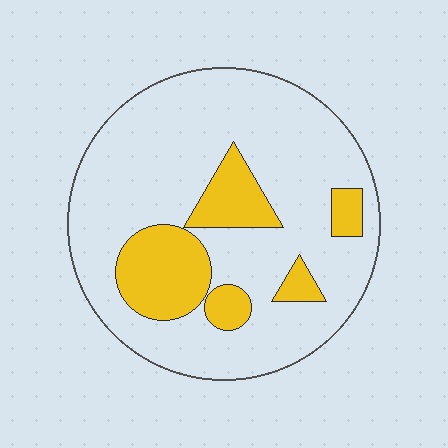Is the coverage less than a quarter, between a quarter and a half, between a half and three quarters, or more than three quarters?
Less than a quarter.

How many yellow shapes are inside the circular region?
5.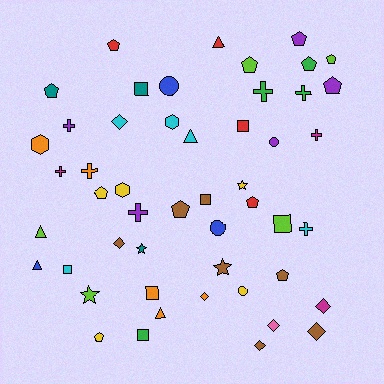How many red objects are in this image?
There are 4 red objects.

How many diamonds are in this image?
There are 7 diamonds.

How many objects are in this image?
There are 50 objects.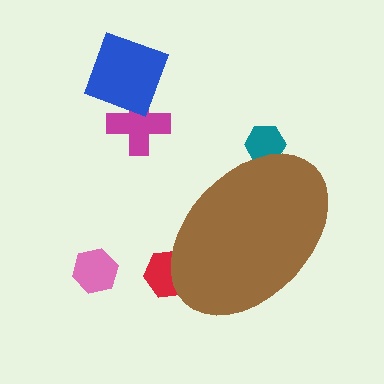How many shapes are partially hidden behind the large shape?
2 shapes are partially hidden.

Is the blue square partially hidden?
No, the blue square is fully visible.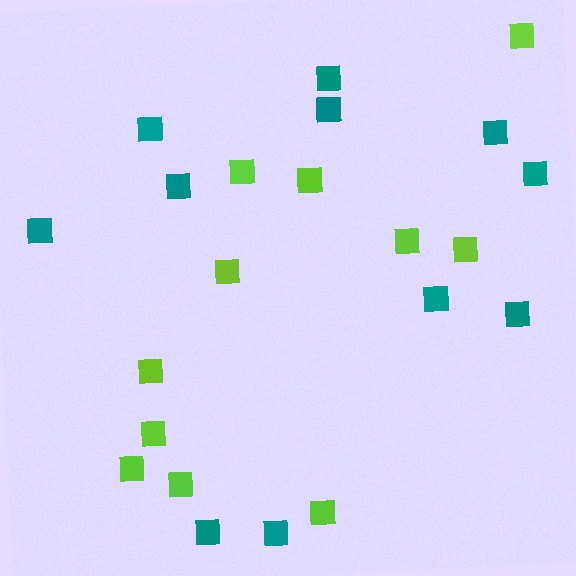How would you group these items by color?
There are 2 groups: one group of lime squares (11) and one group of teal squares (11).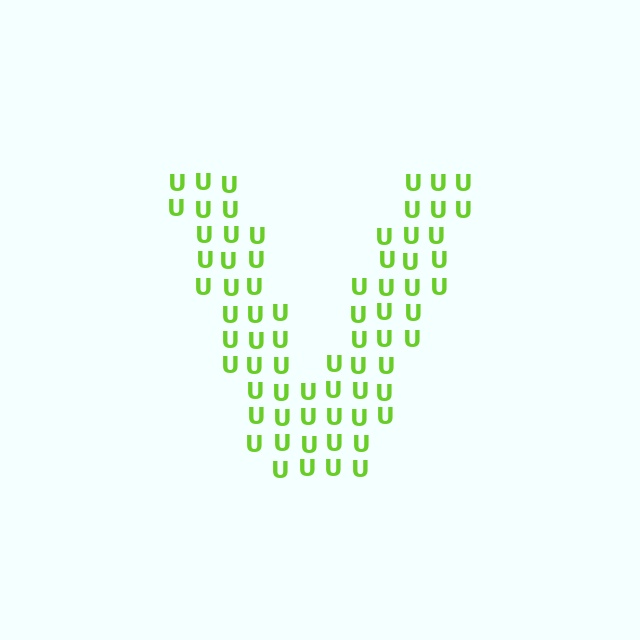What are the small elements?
The small elements are letter U's.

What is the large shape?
The large shape is the letter V.